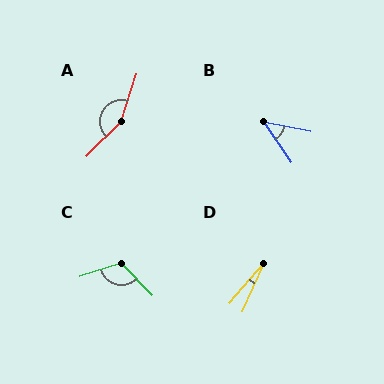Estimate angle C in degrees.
Approximately 115 degrees.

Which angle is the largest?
A, at approximately 153 degrees.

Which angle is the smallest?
D, at approximately 17 degrees.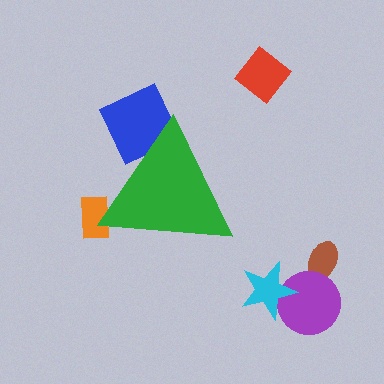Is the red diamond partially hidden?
No, the red diamond is fully visible.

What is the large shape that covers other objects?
A green triangle.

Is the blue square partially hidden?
Yes, the blue square is partially hidden behind the green triangle.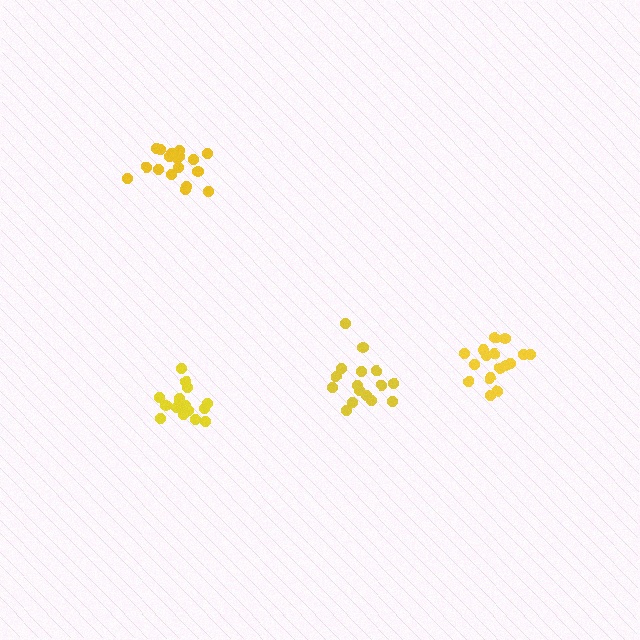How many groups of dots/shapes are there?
There are 4 groups.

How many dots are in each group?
Group 1: 16 dots, Group 2: 18 dots, Group 3: 16 dots, Group 4: 16 dots (66 total).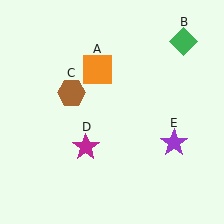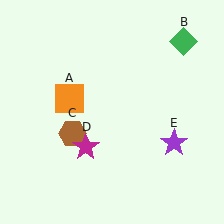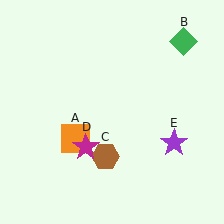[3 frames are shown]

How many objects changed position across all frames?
2 objects changed position: orange square (object A), brown hexagon (object C).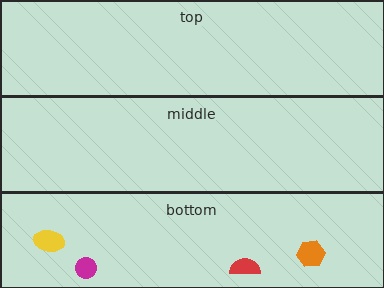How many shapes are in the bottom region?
4.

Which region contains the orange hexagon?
The bottom region.